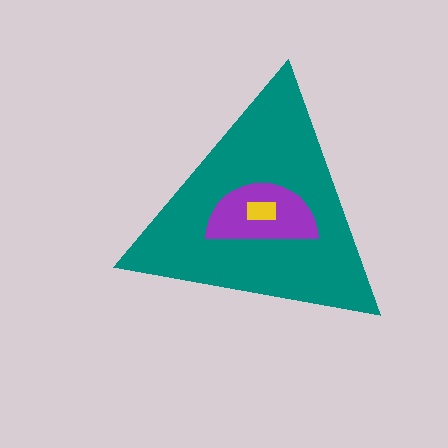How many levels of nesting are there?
3.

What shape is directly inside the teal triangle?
The purple semicircle.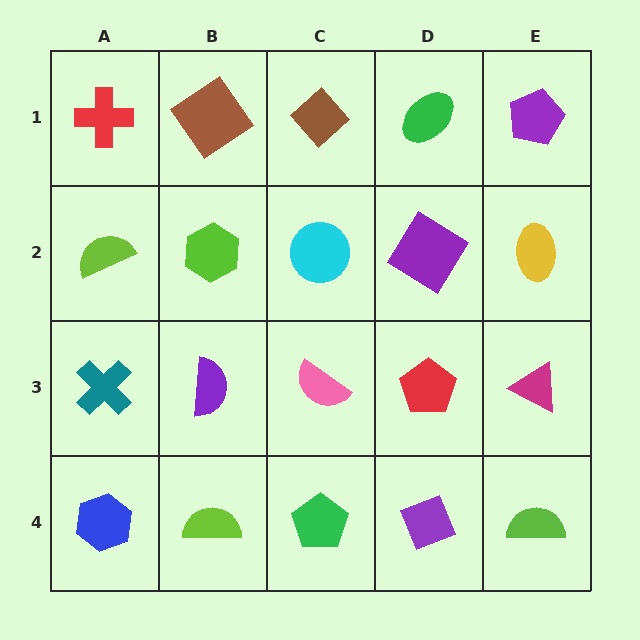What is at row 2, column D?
A purple diamond.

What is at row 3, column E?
A magenta triangle.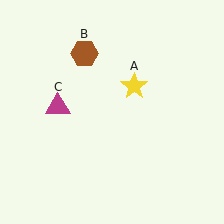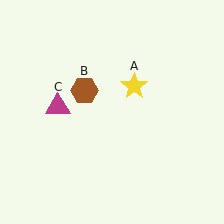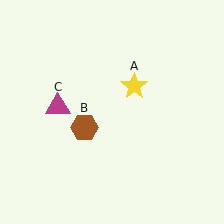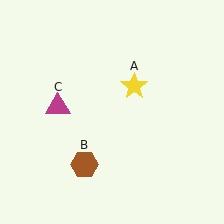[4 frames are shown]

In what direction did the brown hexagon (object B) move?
The brown hexagon (object B) moved down.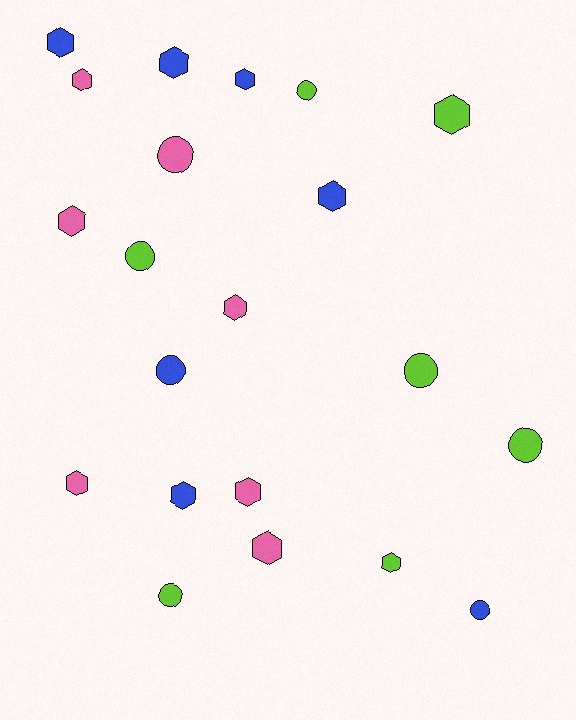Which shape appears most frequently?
Hexagon, with 13 objects.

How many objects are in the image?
There are 21 objects.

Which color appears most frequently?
Blue, with 7 objects.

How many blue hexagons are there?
There are 5 blue hexagons.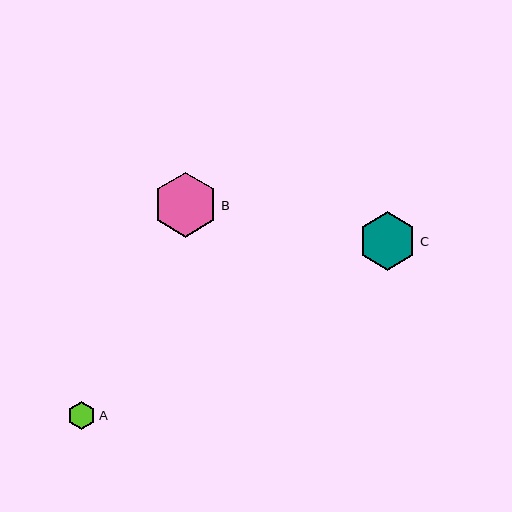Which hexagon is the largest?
Hexagon B is the largest with a size of approximately 65 pixels.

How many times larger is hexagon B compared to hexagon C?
Hexagon B is approximately 1.1 times the size of hexagon C.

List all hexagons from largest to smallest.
From largest to smallest: B, C, A.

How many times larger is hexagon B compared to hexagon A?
Hexagon B is approximately 2.3 times the size of hexagon A.